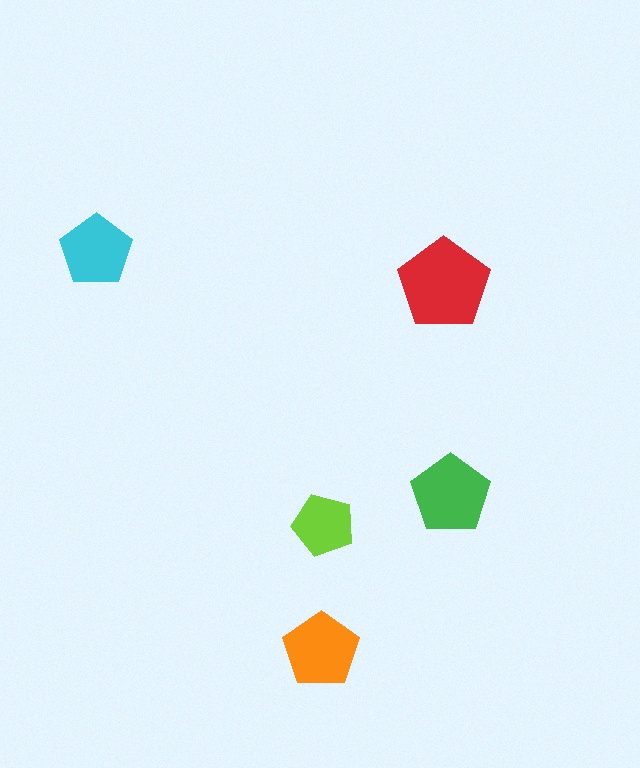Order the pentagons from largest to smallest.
the red one, the green one, the orange one, the cyan one, the lime one.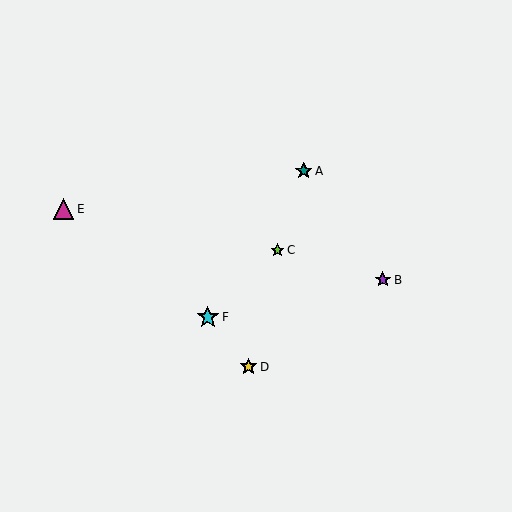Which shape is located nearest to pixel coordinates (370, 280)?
The purple star (labeled B) at (383, 280) is nearest to that location.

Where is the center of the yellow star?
The center of the yellow star is at (248, 367).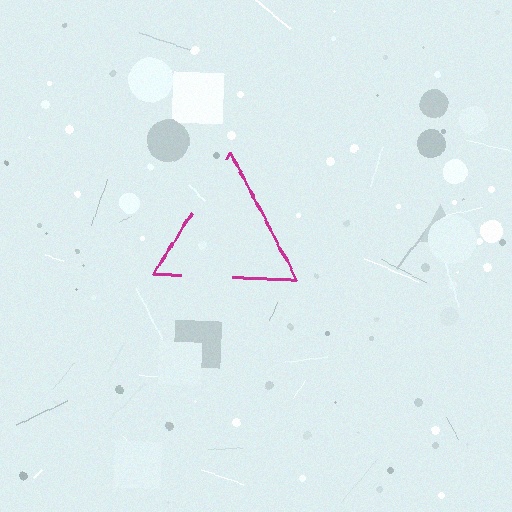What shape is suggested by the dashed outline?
The dashed outline suggests a triangle.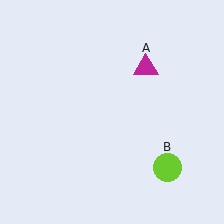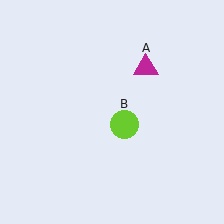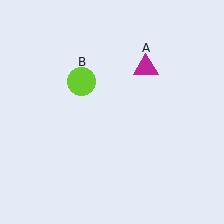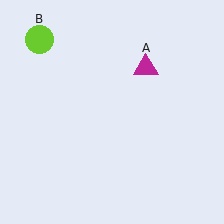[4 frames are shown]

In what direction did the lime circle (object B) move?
The lime circle (object B) moved up and to the left.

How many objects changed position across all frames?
1 object changed position: lime circle (object B).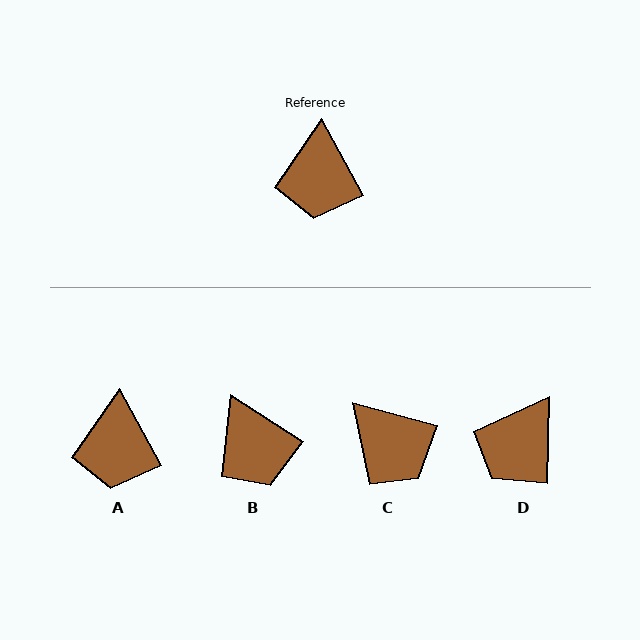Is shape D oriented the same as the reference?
No, it is off by about 30 degrees.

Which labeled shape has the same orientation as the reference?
A.